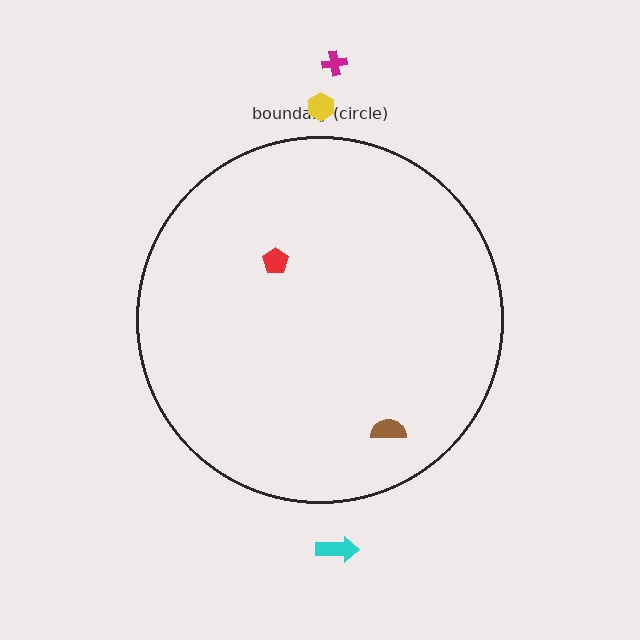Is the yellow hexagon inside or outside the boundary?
Outside.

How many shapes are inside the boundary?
2 inside, 3 outside.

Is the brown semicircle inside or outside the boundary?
Inside.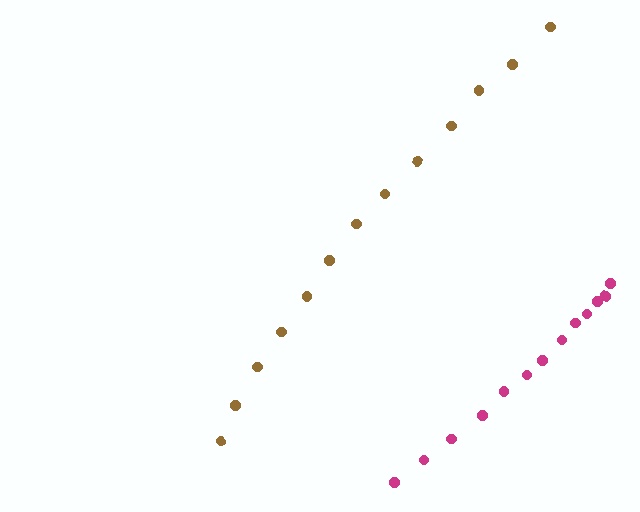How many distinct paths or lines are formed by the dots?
There are 2 distinct paths.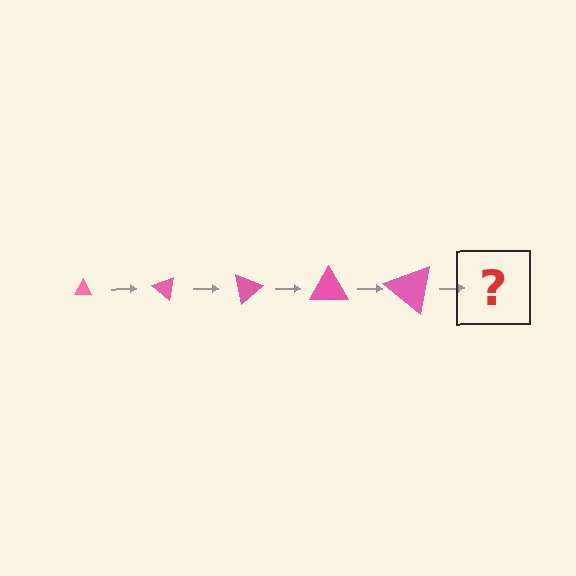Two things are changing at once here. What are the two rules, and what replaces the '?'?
The two rules are that the triangle grows larger each step and it rotates 40 degrees each step. The '?' should be a triangle, larger than the previous one and rotated 200 degrees from the start.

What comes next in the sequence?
The next element should be a triangle, larger than the previous one and rotated 200 degrees from the start.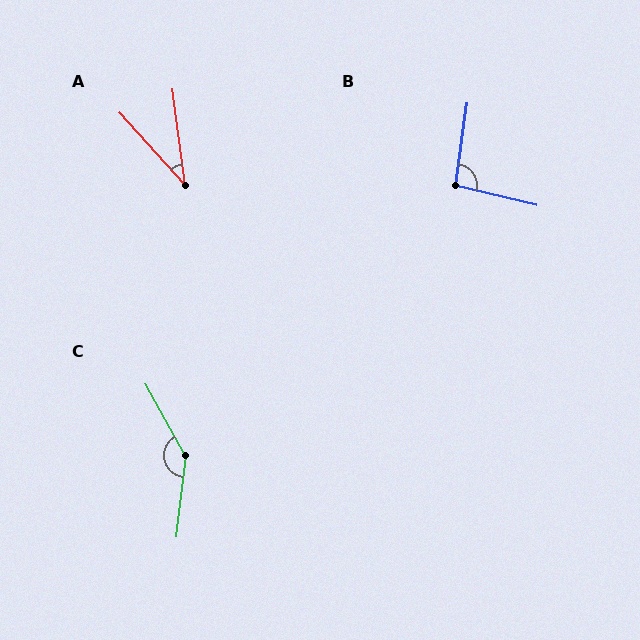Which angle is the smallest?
A, at approximately 35 degrees.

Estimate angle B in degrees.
Approximately 96 degrees.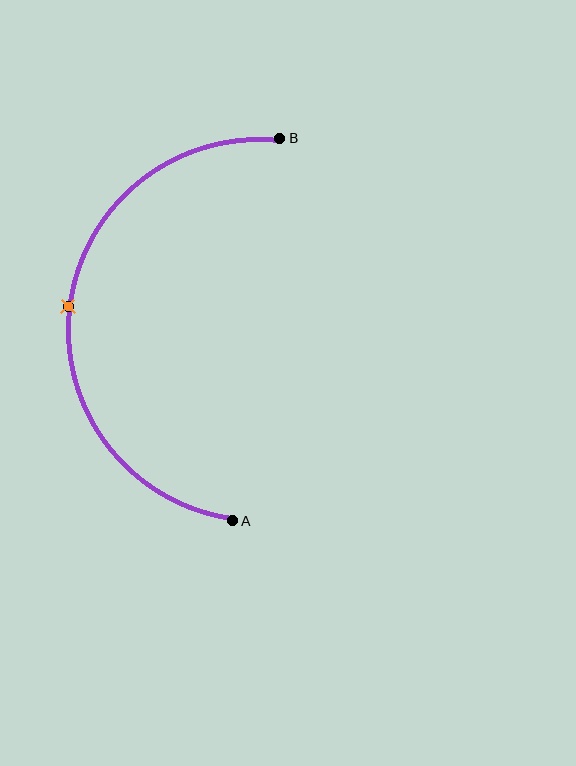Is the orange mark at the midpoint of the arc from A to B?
Yes. The orange mark lies on the arc at equal arc-length from both A and B — it is the arc midpoint.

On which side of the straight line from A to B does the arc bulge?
The arc bulges to the left of the straight line connecting A and B.